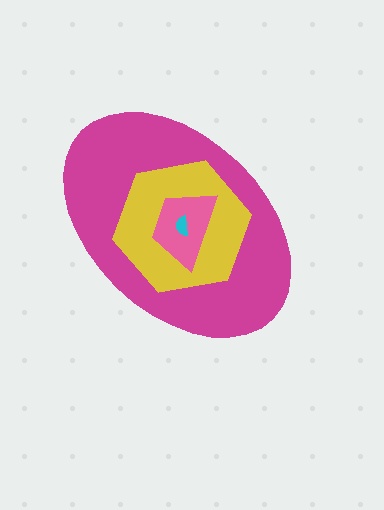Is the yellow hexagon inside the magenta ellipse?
Yes.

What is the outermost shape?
The magenta ellipse.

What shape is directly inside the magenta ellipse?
The yellow hexagon.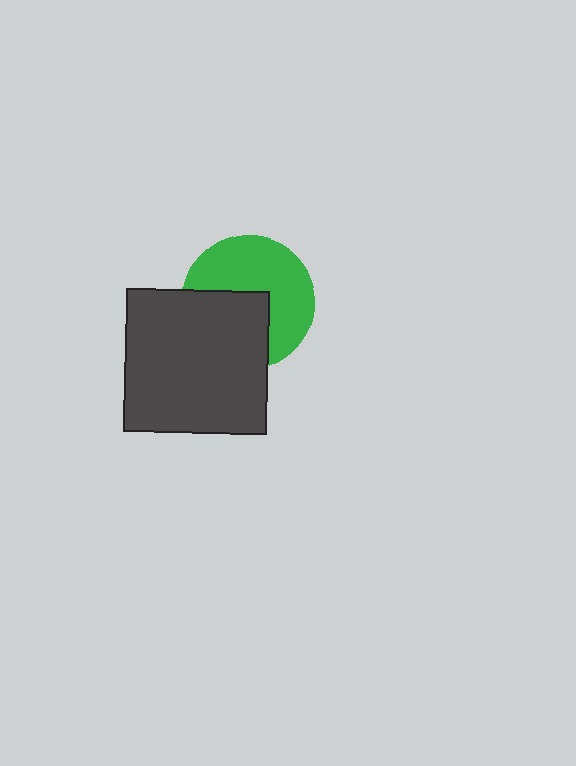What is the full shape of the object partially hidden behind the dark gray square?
The partially hidden object is a green circle.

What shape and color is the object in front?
The object in front is a dark gray square.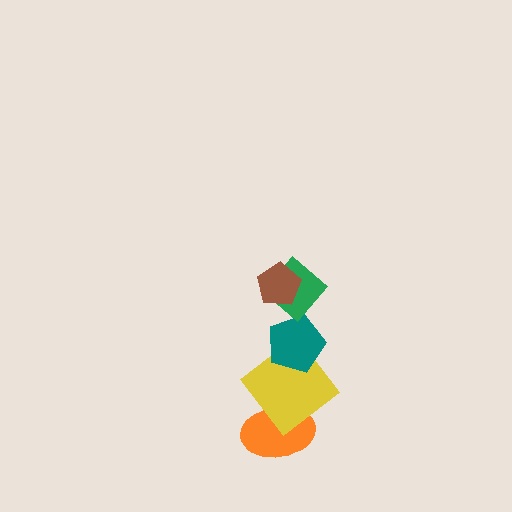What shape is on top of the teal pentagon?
The green diamond is on top of the teal pentagon.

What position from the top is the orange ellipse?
The orange ellipse is 5th from the top.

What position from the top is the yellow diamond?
The yellow diamond is 4th from the top.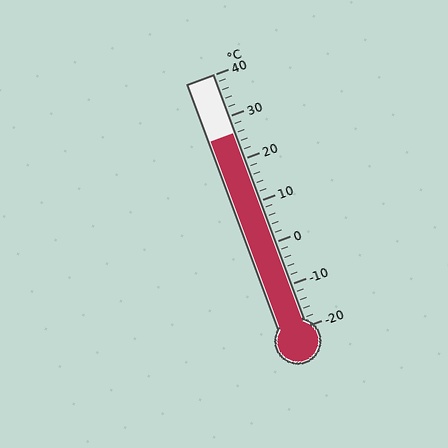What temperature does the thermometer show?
The thermometer shows approximately 26°C.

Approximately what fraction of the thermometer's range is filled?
The thermometer is filled to approximately 75% of its range.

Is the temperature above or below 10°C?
The temperature is above 10°C.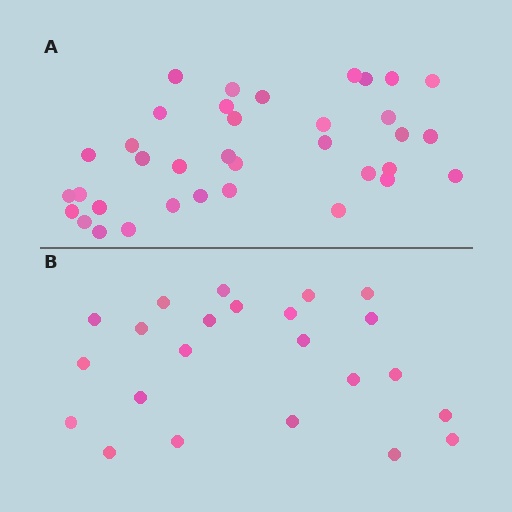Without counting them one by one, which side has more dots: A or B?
Region A (the top region) has more dots.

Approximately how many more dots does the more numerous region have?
Region A has approximately 15 more dots than region B.